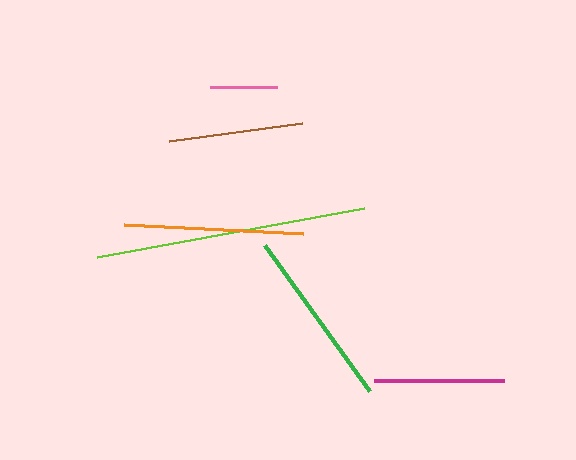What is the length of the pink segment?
The pink segment is approximately 67 pixels long.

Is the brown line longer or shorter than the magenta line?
The brown line is longer than the magenta line.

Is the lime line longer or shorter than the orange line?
The lime line is longer than the orange line.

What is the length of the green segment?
The green segment is approximately 180 pixels long.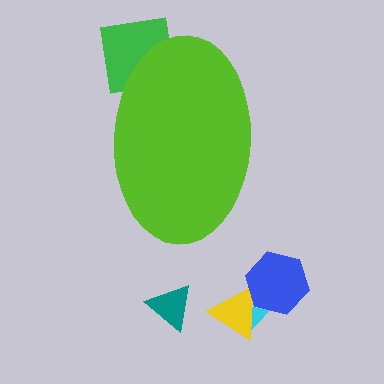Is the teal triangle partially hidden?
No, the teal triangle is fully visible.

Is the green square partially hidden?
Yes, the green square is partially hidden behind the lime ellipse.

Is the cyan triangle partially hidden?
No, the cyan triangle is fully visible.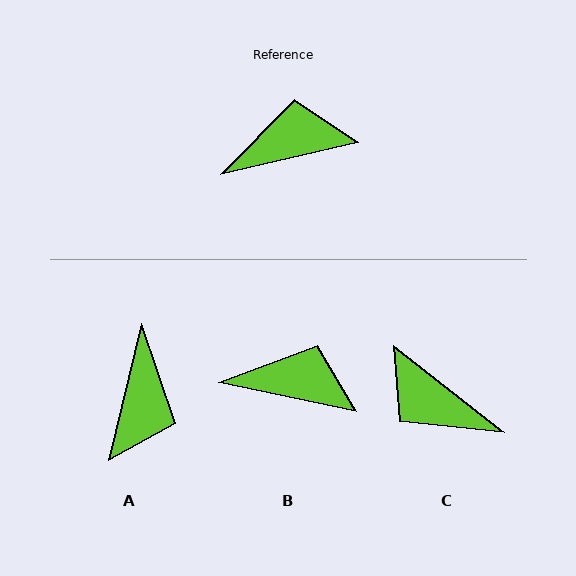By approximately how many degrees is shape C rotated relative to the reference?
Approximately 129 degrees counter-clockwise.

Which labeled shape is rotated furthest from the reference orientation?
C, about 129 degrees away.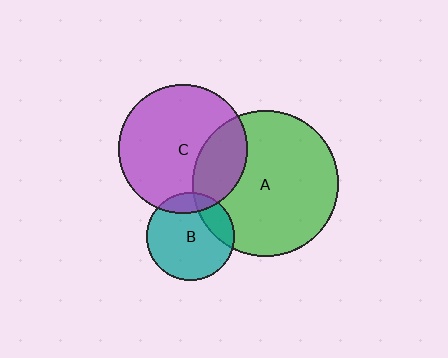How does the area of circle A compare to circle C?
Approximately 1.3 times.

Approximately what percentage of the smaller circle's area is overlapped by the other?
Approximately 25%.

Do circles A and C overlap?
Yes.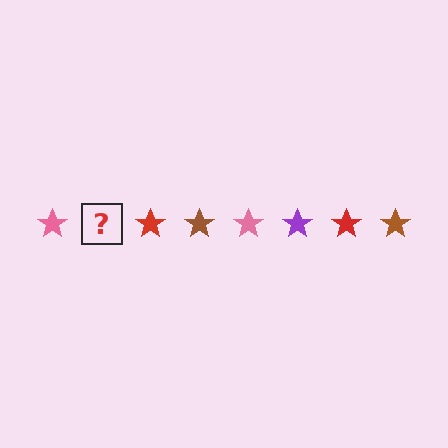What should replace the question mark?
The question mark should be replaced with a purple star.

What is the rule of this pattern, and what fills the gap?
The rule is that the pattern cycles through pink, purple, red, brown stars. The gap should be filled with a purple star.